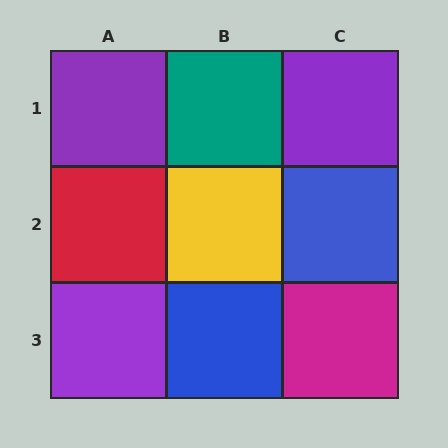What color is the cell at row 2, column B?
Yellow.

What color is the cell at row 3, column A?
Purple.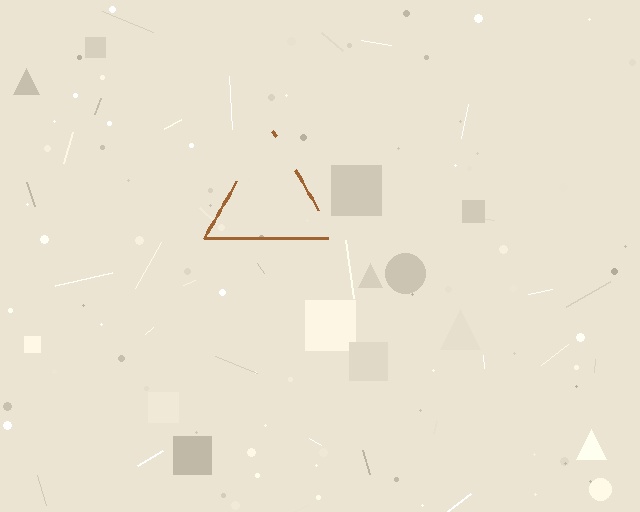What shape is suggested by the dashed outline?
The dashed outline suggests a triangle.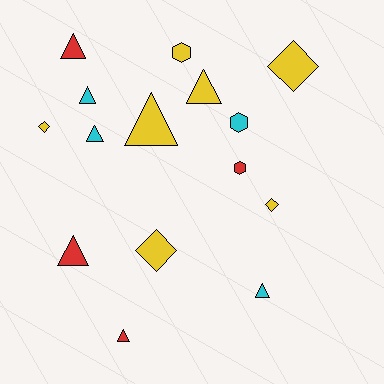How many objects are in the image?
There are 15 objects.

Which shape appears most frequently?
Triangle, with 8 objects.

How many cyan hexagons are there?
There is 1 cyan hexagon.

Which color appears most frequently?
Yellow, with 7 objects.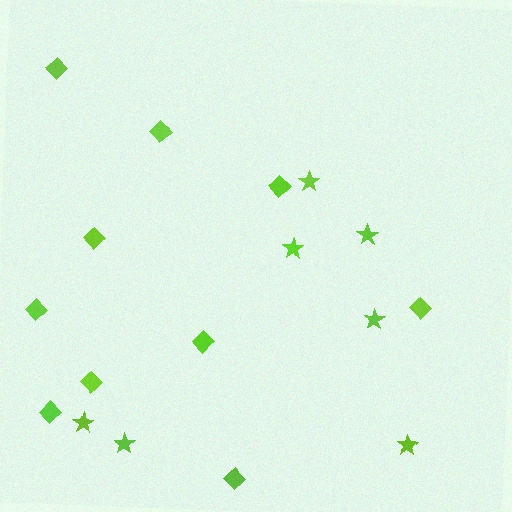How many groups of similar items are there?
There are 2 groups: one group of diamonds (10) and one group of stars (7).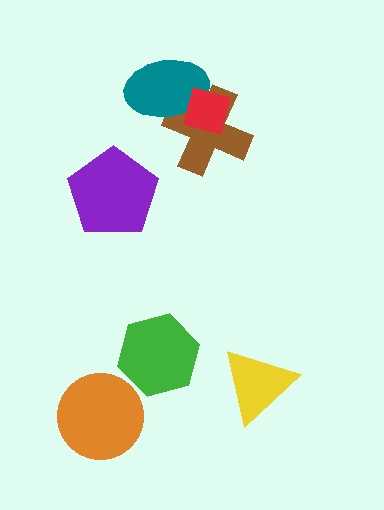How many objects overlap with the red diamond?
2 objects overlap with the red diamond.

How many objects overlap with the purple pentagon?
0 objects overlap with the purple pentagon.